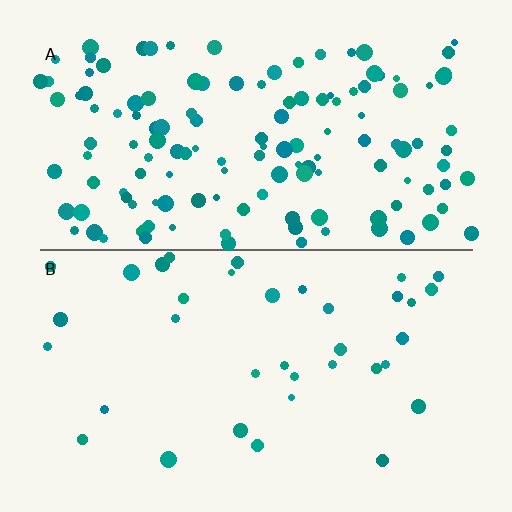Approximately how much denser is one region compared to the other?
Approximately 3.8× — region A over region B.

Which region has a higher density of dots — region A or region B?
A (the top).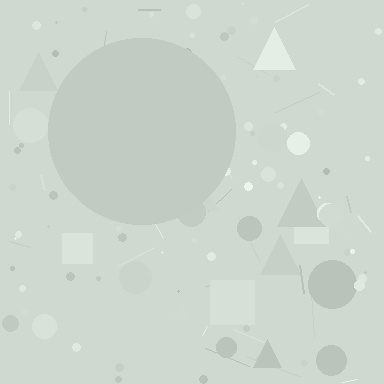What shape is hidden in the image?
A circle is hidden in the image.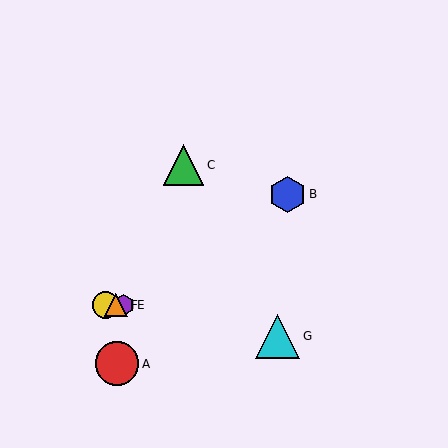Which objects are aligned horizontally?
Objects D, E, F are aligned horizontally.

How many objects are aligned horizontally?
3 objects (D, E, F) are aligned horizontally.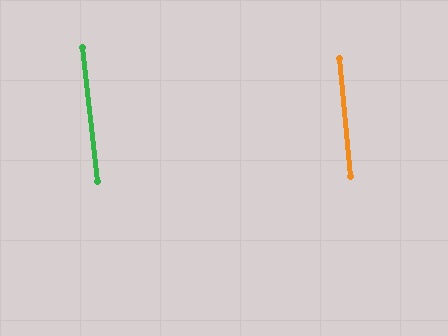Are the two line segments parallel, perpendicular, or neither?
Parallel — their directions differ by only 1.4°.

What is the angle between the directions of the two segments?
Approximately 1 degree.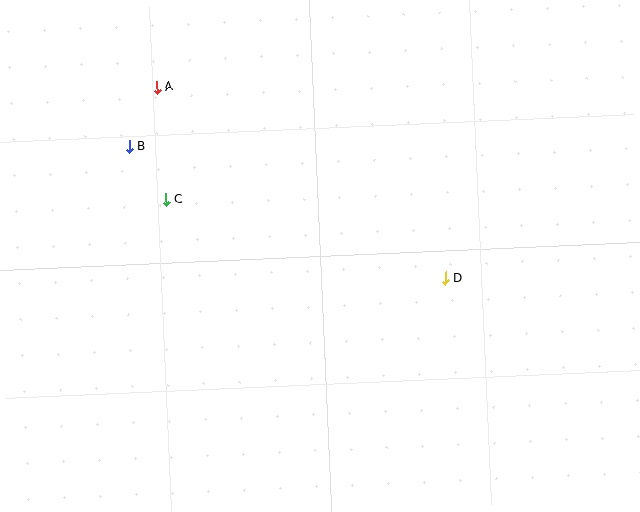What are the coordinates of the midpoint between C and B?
The midpoint between C and B is at (148, 173).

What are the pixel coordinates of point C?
Point C is at (166, 200).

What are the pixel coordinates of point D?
Point D is at (445, 278).